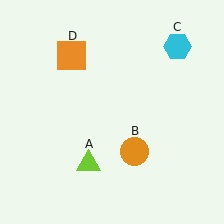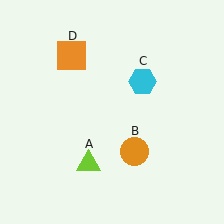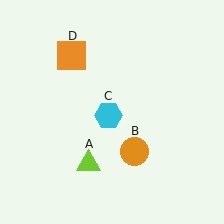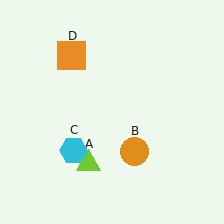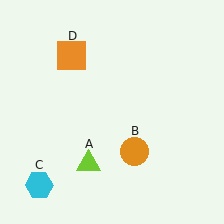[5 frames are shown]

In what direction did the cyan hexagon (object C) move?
The cyan hexagon (object C) moved down and to the left.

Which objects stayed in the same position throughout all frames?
Lime triangle (object A) and orange circle (object B) and orange square (object D) remained stationary.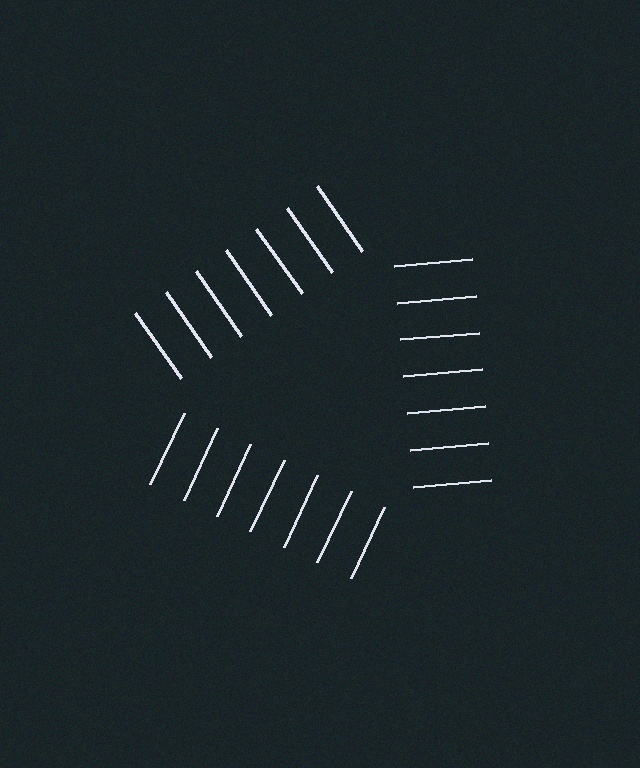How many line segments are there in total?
21 — 7 along each of the 3 edges.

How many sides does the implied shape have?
3 sides — the line-ends trace a triangle.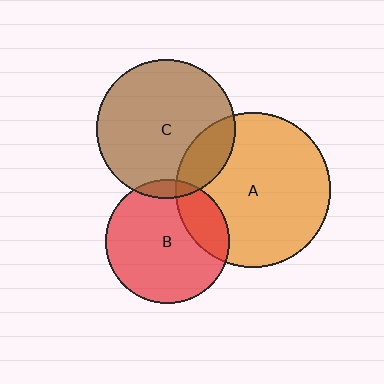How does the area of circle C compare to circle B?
Approximately 1.2 times.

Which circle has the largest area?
Circle A (orange).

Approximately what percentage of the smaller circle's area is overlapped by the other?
Approximately 5%.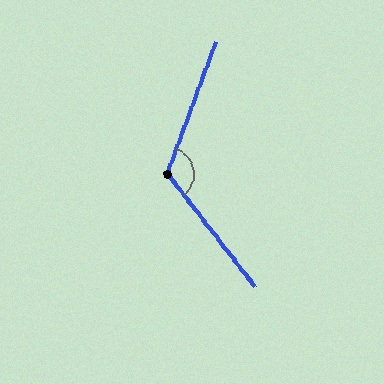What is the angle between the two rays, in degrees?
Approximately 122 degrees.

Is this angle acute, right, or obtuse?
It is obtuse.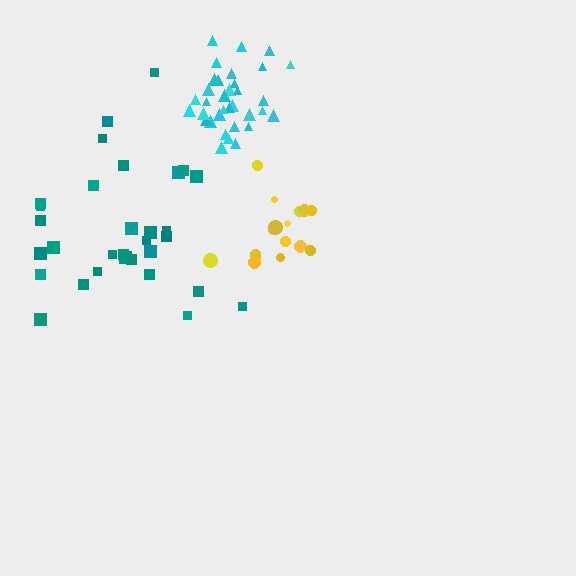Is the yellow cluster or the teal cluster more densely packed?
Yellow.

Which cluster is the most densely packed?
Cyan.